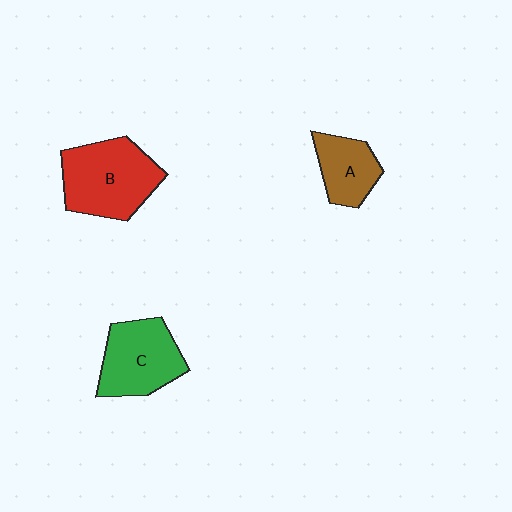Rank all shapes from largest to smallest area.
From largest to smallest: B (red), C (green), A (brown).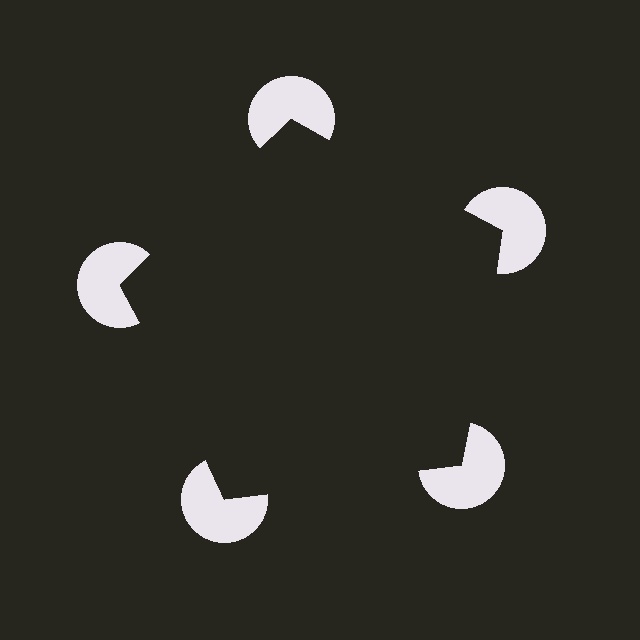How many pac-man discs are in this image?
There are 5 — one at each vertex of the illusory pentagon.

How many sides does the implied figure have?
5 sides.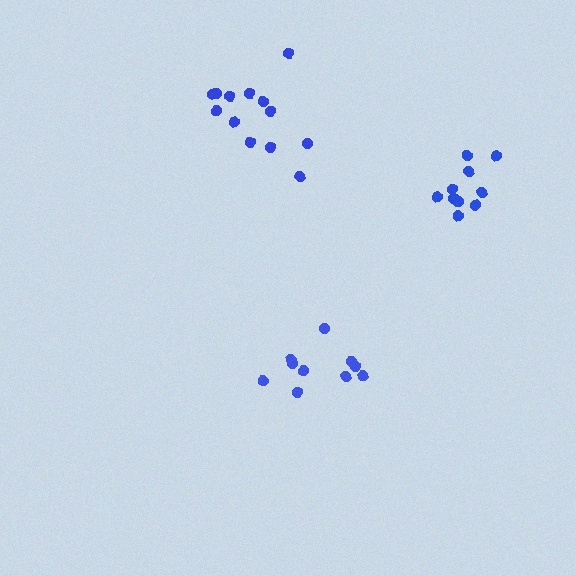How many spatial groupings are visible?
There are 3 spatial groupings.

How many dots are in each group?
Group 1: 10 dots, Group 2: 10 dots, Group 3: 13 dots (33 total).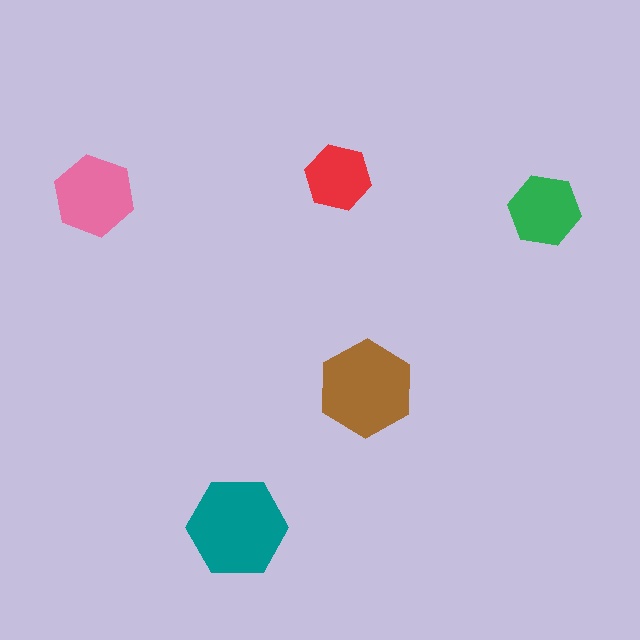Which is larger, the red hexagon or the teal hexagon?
The teal one.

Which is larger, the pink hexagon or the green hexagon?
The pink one.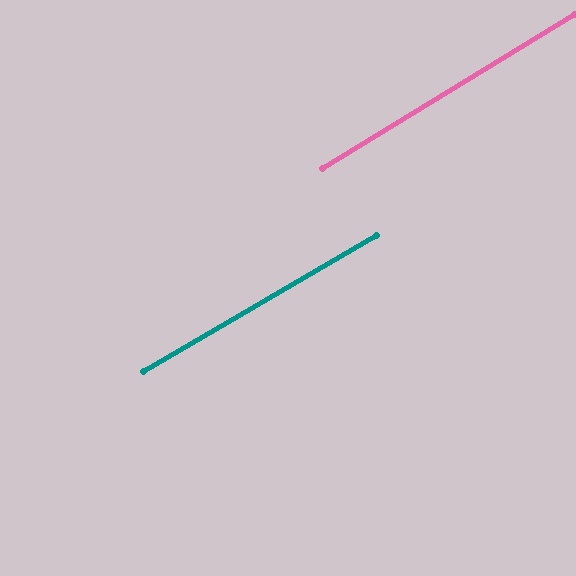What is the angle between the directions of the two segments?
Approximately 1 degree.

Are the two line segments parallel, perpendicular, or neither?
Parallel — their directions differ by only 1.2°.